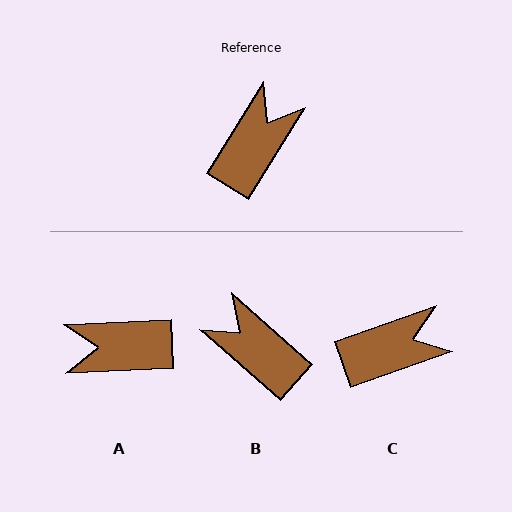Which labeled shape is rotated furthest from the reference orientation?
A, about 124 degrees away.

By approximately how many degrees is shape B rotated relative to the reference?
Approximately 80 degrees counter-clockwise.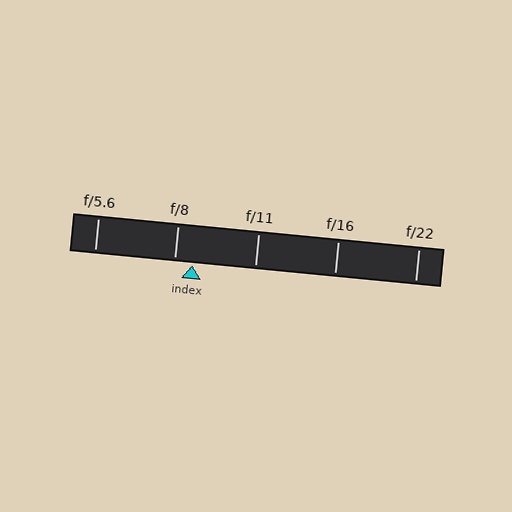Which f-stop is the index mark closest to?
The index mark is closest to f/8.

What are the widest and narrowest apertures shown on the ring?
The widest aperture shown is f/5.6 and the narrowest is f/22.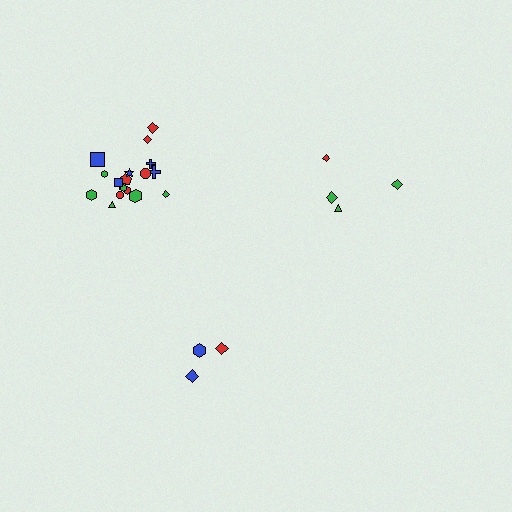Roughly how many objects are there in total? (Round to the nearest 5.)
Roughly 25 objects in total.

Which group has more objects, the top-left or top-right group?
The top-left group.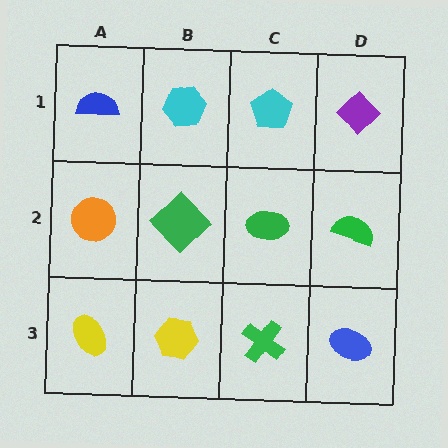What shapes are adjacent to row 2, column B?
A cyan hexagon (row 1, column B), a yellow hexagon (row 3, column B), an orange circle (row 2, column A), a green ellipse (row 2, column C).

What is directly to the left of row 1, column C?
A cyan hexagon.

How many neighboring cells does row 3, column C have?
3.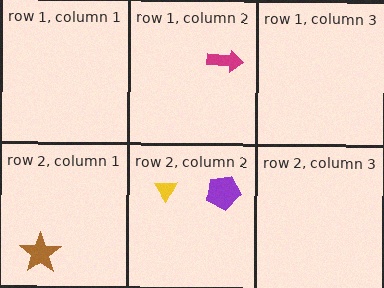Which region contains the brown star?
The row 2, column 1 region.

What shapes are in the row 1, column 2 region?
The magenta arrow.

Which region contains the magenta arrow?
The row 1, column 2 region.